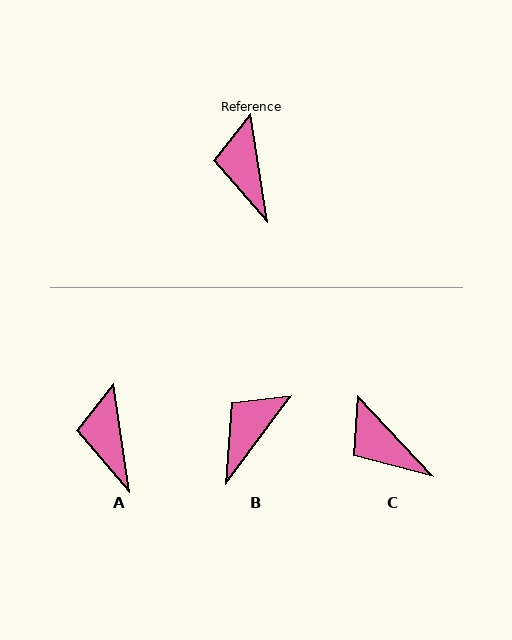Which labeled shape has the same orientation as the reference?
A.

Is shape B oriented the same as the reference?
No, it is off by about 45 degrees.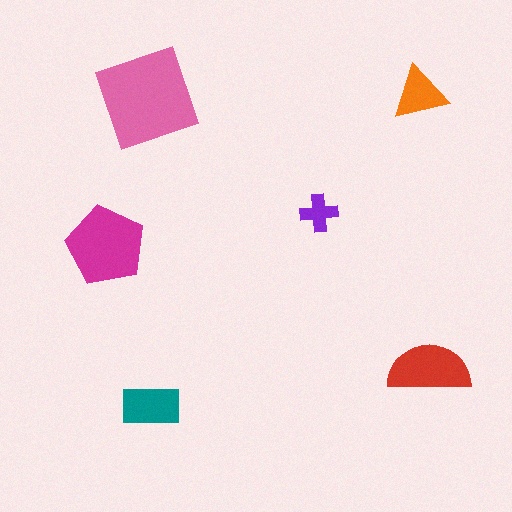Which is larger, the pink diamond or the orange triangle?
The pink diamond.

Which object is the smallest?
The purple cross.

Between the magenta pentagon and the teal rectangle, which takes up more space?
The magenta pentagon.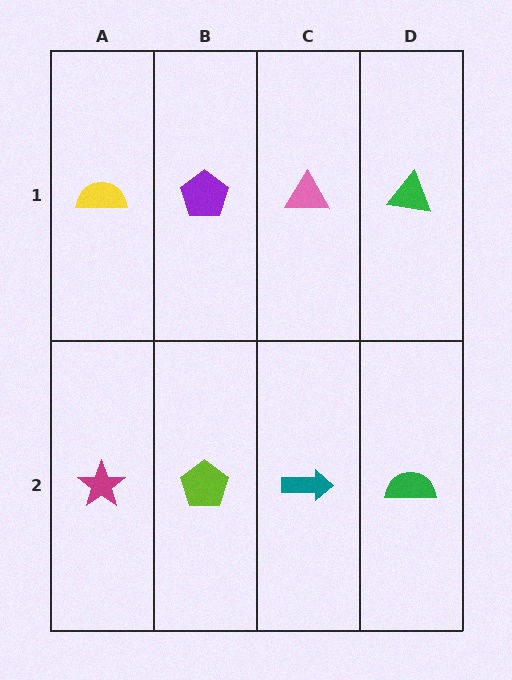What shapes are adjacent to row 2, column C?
A pink triangle (row 1, column C), a lime pentagon (row 2, column B), a green semicircle (row 2, column D).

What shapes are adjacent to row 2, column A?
A yellow semicircle (row 1, column A), a lime pentagon (row 2, column B).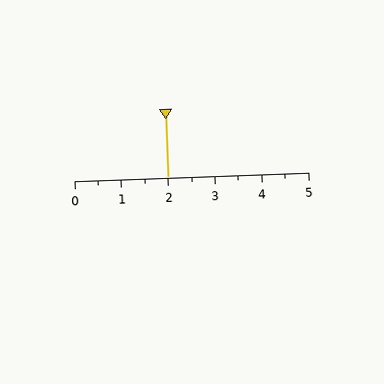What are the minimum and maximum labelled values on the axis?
The axis runs from 0 to 5.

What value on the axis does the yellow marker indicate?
The marker indicates approximately 2.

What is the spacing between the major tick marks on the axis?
The major ticks are spaced 1 apart.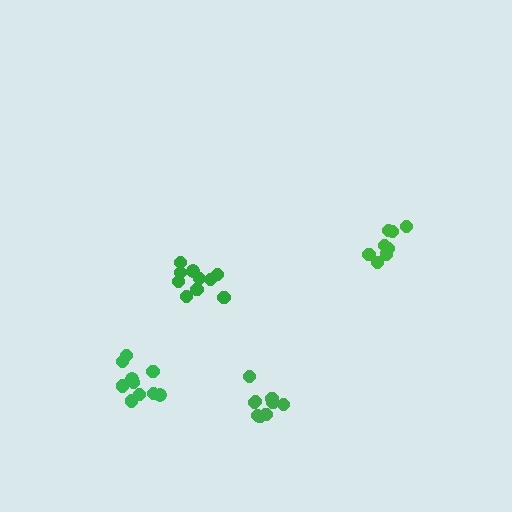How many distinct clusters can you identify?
There are 4 distinct clusters.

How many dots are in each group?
Group 1: 9 dots, Group 2: 8 dots, Group 3: 11 dots, Group 4: 10 dots (38 total).